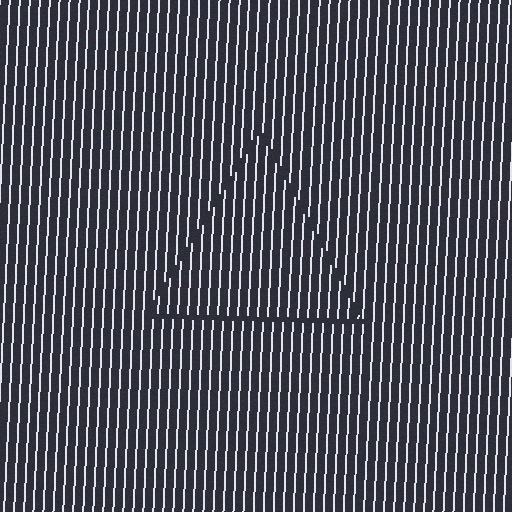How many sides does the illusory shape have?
3 sides — the line-ends trace a triangle.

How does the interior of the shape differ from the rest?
The interior of the shape contains the same grating, shifted by half a period — the contour is defined by the phase discontinuity where line-ends from the inner and outer gratings abut.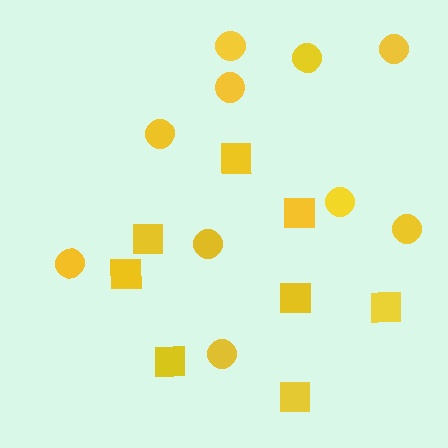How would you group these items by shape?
There are 2 groups: one group of squares (8) and one group of circles (10).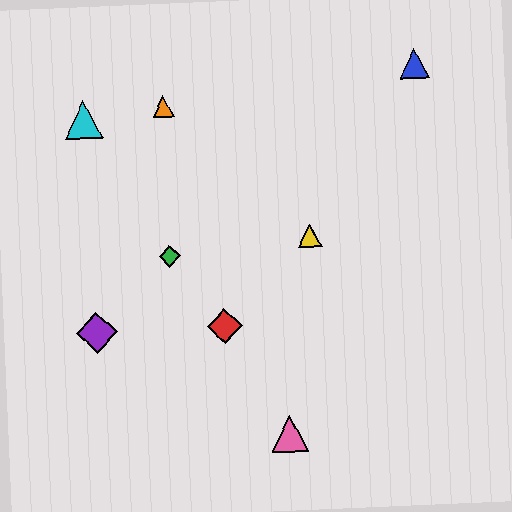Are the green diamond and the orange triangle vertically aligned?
Yes, both are at x≈170.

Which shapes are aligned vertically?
The green diamond, the orange triangle are aligned vertically.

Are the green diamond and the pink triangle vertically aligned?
No, the green diamond is at x≈170 and the pink triangle is at x≈290.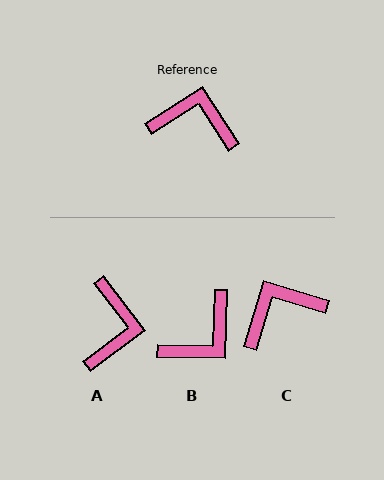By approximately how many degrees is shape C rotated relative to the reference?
Approximately 41 degrees counter-clockwise.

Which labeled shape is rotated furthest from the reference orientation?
B, about 124 degrees away.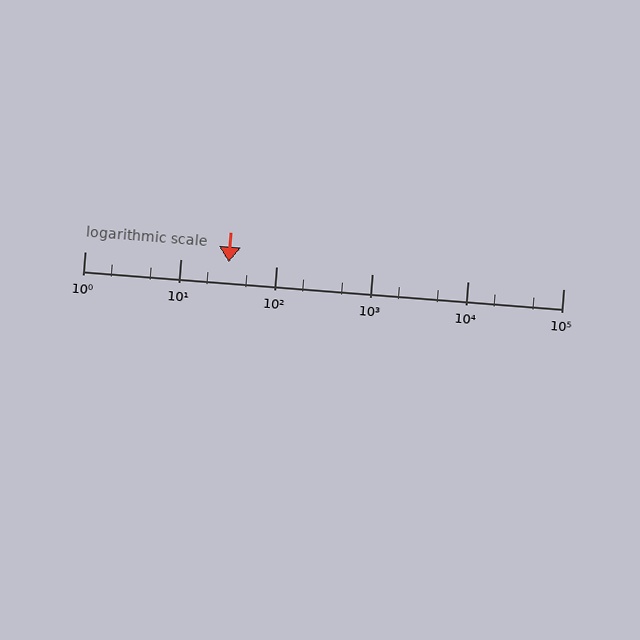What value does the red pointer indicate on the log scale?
The pointer indicates approximately 32.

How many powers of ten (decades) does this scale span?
The scale spans 5 decades, from 1 to 100000.